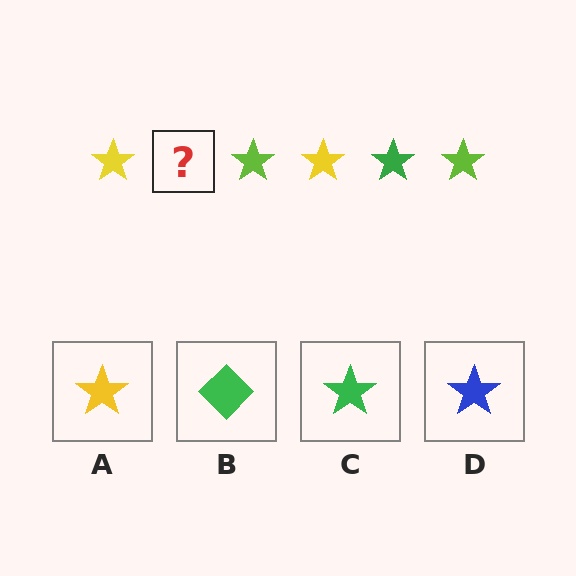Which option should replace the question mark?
Option C.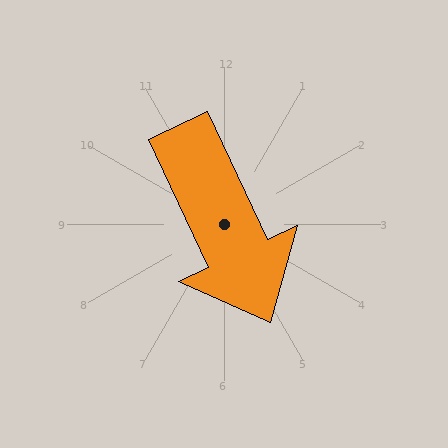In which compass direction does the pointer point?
Southeast.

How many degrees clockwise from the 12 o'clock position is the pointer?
Approximately 155 degrees.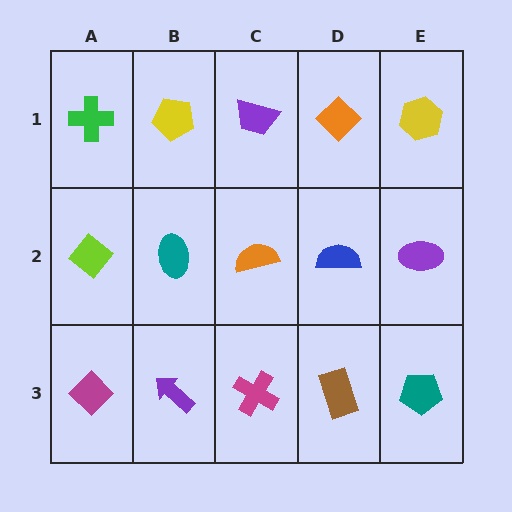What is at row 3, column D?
A brown rectangle.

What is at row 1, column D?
An orange diamond.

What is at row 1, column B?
A yellow pentagon.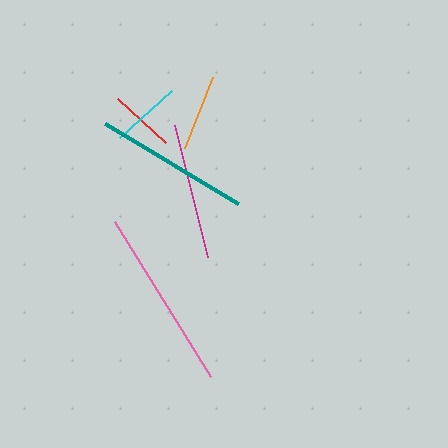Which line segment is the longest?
The pink line is the longest at approximately 182 pixels.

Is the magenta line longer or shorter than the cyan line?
The magenta line is longer than the cyan line.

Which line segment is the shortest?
The red line is the shortest at approximately 66 pixels.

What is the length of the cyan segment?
The cyan segment is approximately 70 pixels long.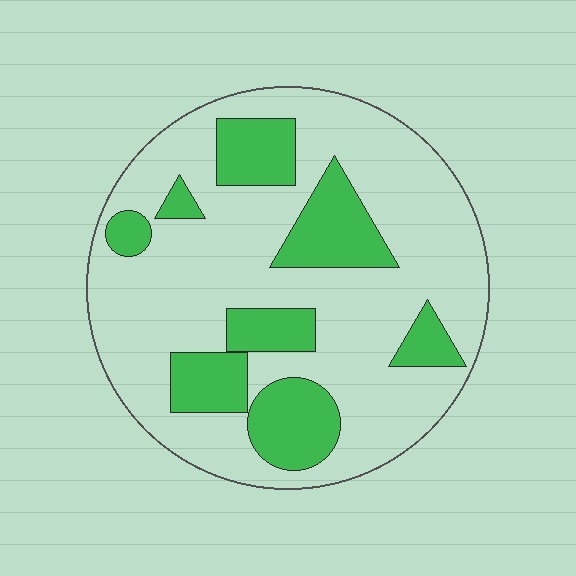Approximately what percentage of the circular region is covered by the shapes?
Approximately 25%.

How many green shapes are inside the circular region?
8.